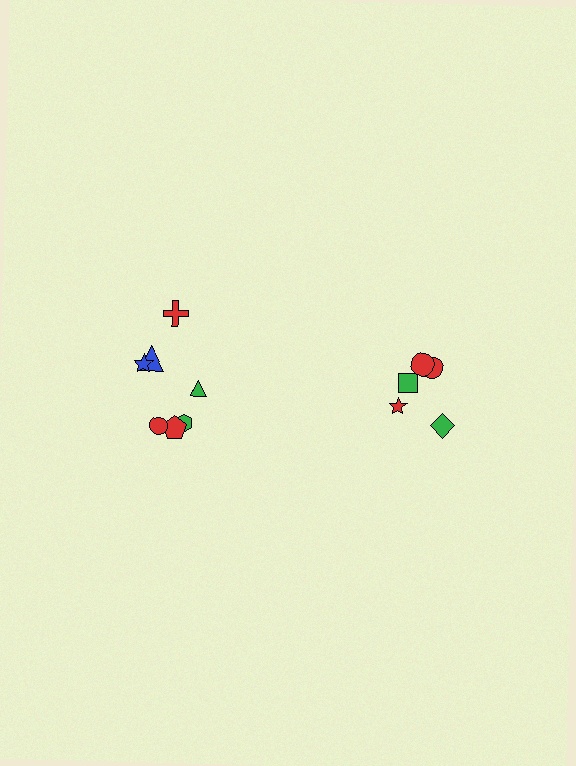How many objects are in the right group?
There are 5 objects.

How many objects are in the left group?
There are 7 objects.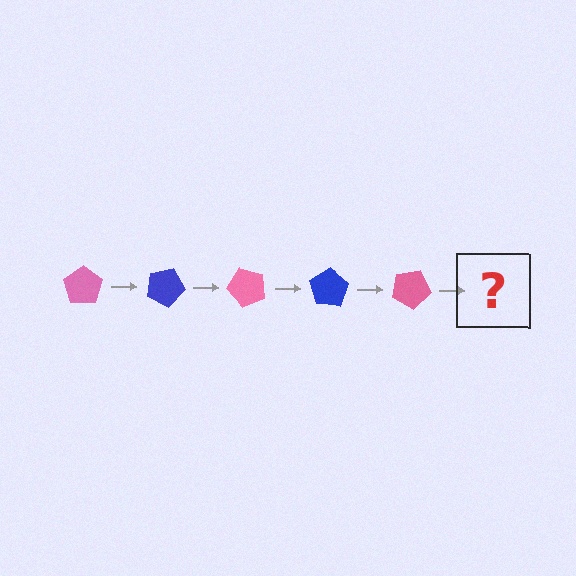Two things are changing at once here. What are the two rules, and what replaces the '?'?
The two rules are that it rotates 25 degrees each step and the color cycles through pink and blue. The '?' should be a blue pentagon, rotated 125 degrees from the start.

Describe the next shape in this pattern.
It should be a blue pentagon, rotated 125 degrees from the start.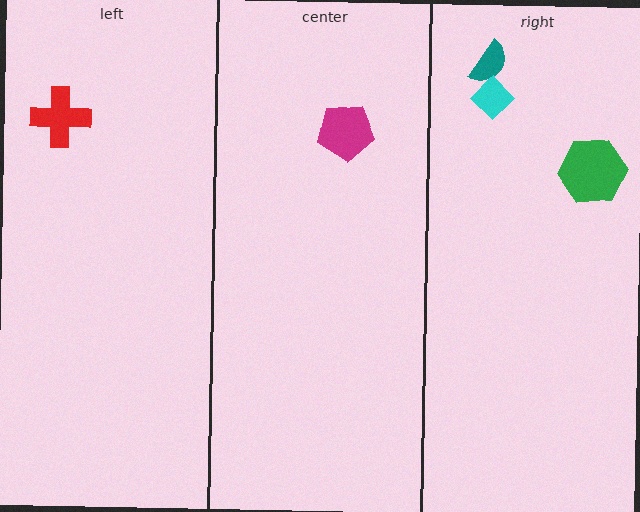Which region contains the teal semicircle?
The right region.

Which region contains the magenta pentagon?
The center region.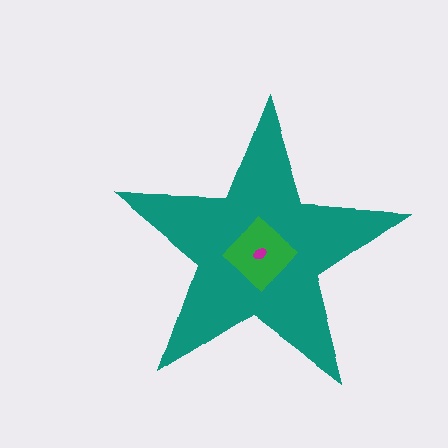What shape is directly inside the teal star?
The green diamond.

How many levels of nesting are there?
3.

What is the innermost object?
The magenta ellipse.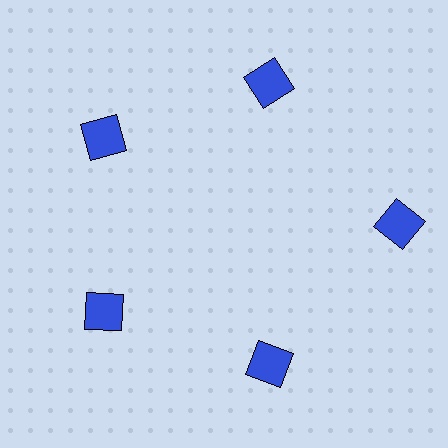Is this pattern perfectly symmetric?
No. The 5 blue squares are arranged in a ring, but one element near the 3 o'clock position is pushed outward from the center, breaking the 5-fold rotational symmetry.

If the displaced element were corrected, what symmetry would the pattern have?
It would have 5-fold rotational symmetry — the pattern would map onto itself every 72 degrees.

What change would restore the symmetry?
The symmetry would be restored by moving it inward, back onto the ring so that all 5 squares sit at equal angles and equal distance from the center.